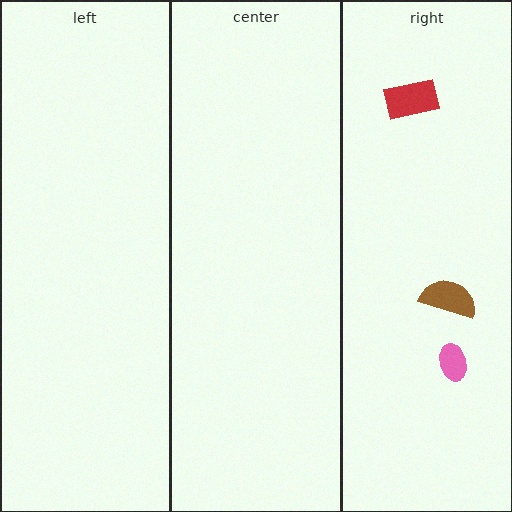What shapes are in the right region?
The pink ellipse, the red rectangle, the brown semicircle.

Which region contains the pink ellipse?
The right region.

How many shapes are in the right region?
3.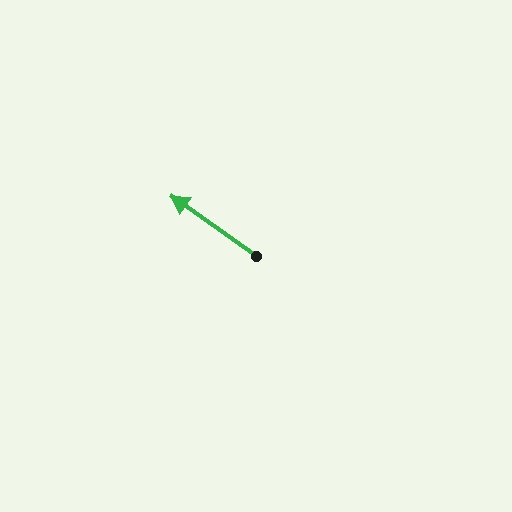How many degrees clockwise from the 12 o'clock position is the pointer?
Approximately 305 degrees.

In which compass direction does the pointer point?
Northwest.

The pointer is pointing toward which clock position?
Roughly 10 o'clock.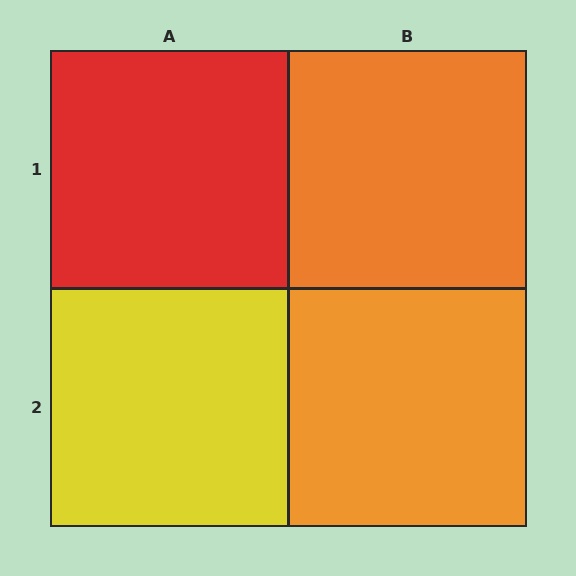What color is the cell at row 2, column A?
Yellow.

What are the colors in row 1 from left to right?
Red, orange.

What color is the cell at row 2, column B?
Orange.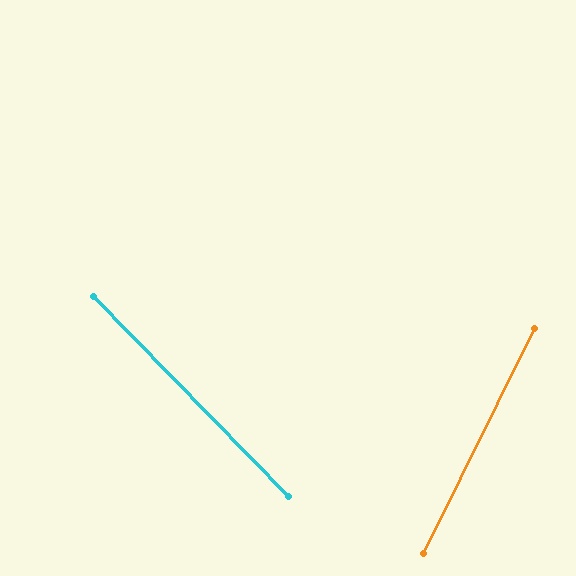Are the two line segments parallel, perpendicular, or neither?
Neither parallel nor perpendicular — they differ by about 70°.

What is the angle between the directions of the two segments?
Approximately 70 degrees.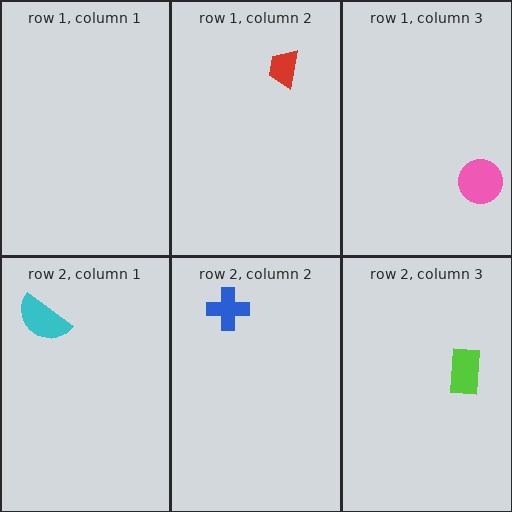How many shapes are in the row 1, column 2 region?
1.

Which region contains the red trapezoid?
The row 1, column 2 region.